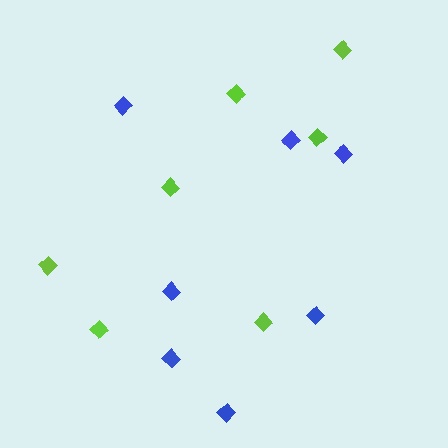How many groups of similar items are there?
There are 2 groups: one group of blue diamonds (7) and one group of lime diamonds (7).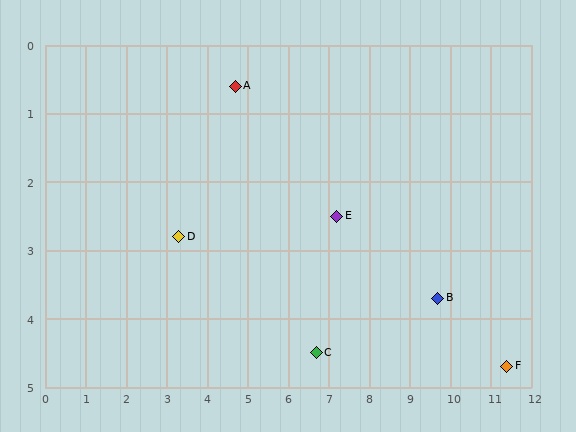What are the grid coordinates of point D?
Point D is at approximately (3.3, 2.8).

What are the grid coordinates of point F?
Point F is at approximately (11.4, 4.7).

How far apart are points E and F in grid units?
Points E and F are about 4.7 grid units apart.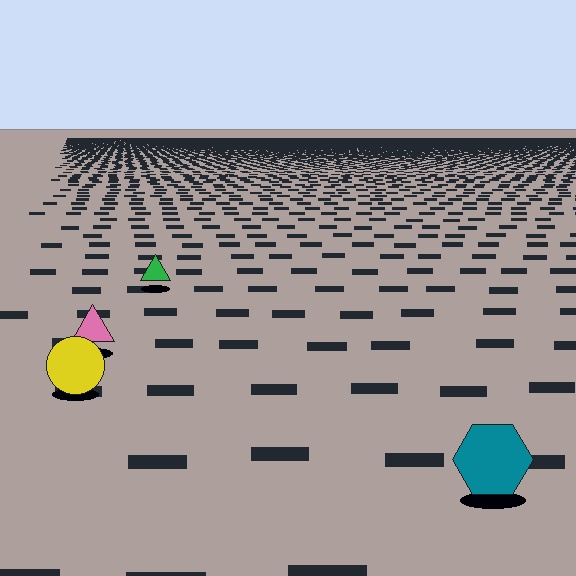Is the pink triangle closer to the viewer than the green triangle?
Yes. The pink triangle is closer — you can tell from the texture gradient: the ground texture is coarser near it.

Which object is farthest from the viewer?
The green triangle is farthest from the viewer. It appears smaller and the ground texture around it is denser.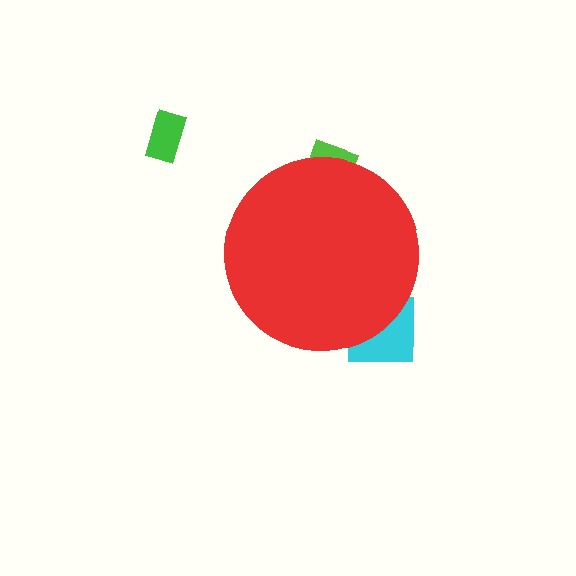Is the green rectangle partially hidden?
No, the green rectangle is fully visible.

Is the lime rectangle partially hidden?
Yes, the lime rectangle is partially hidden behind the red circle.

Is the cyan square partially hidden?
Yes, the cyan square is partially hidden behind the red circle.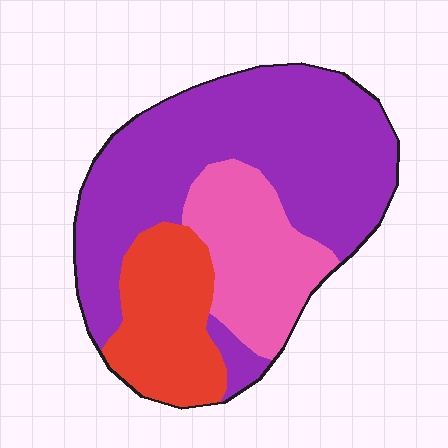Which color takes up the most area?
Purple, at roughly 55%.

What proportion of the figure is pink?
Pink takes up about one fifth (1/5) of the figure.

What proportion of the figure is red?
Red covers around 20% of the figure.